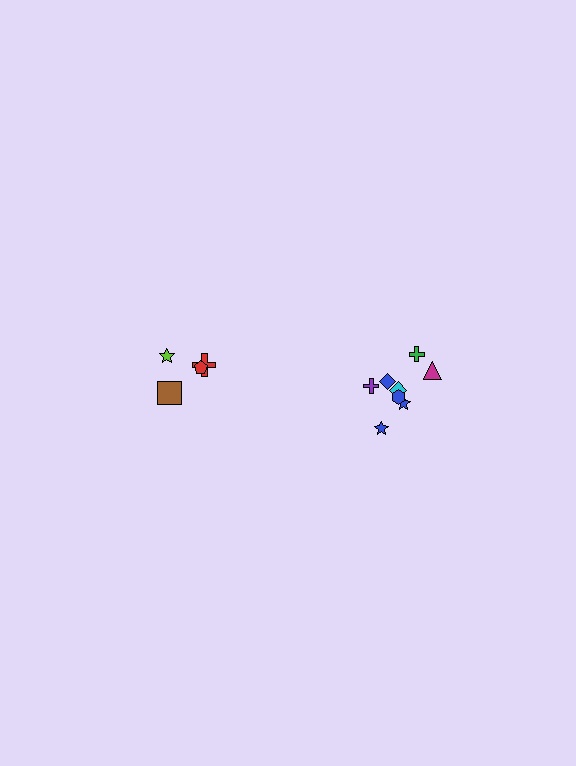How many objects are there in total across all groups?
There are 12 objects.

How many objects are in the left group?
There are 4 objects.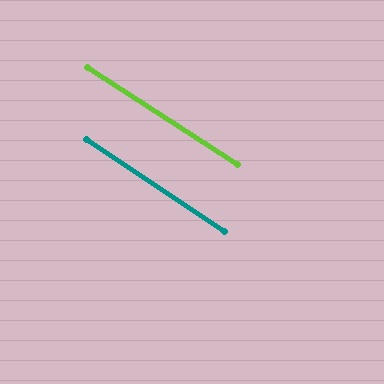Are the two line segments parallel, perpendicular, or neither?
Parallel — their directions differ by only 1.2°.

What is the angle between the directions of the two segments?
Approximately 1 degree.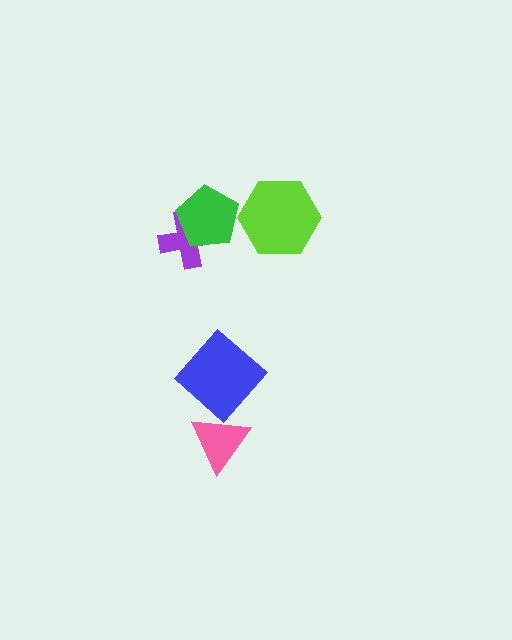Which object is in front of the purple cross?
The green pentagon is in front of the purple cross.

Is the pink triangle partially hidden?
No, no other shape covers it.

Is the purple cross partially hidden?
Yes, it is partially covered by another shape.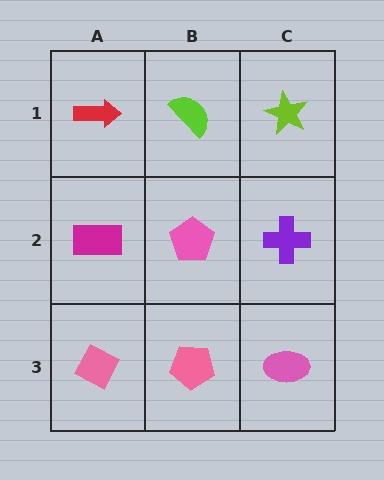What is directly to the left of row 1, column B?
A red arrow.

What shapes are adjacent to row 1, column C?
A purple cross (row 2, column C), a lime semicircle (row 1, column B).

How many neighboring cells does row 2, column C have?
3.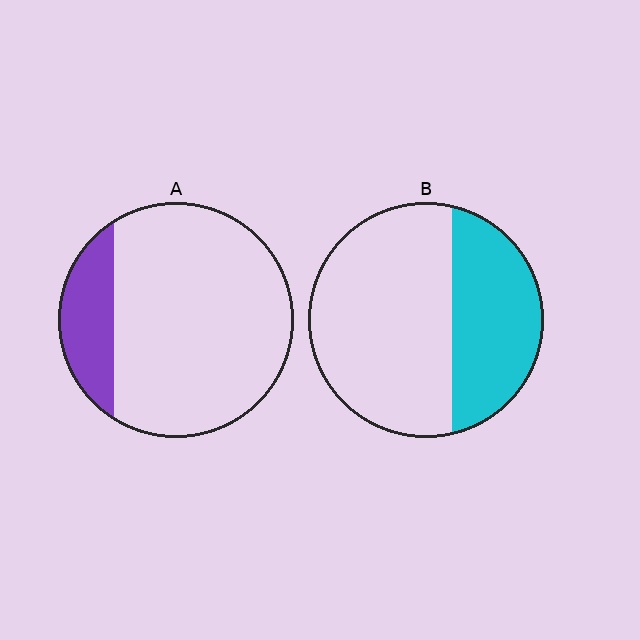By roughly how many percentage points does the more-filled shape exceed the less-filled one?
By roughly 20 percentage points (B over A).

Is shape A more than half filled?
No.